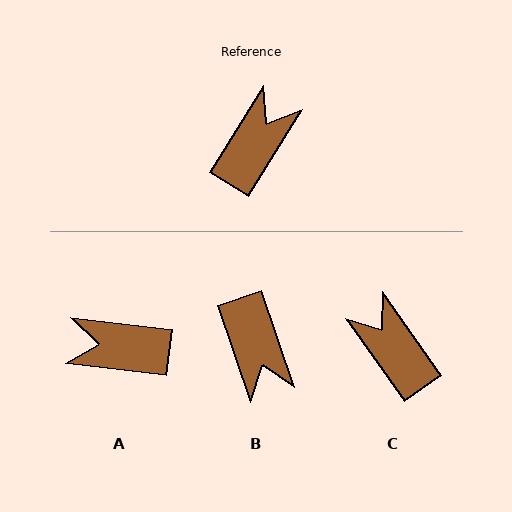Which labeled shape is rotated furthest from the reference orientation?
B, about 129 degrees away.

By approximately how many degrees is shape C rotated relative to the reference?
Approximately 67 degrees counter-clockwise.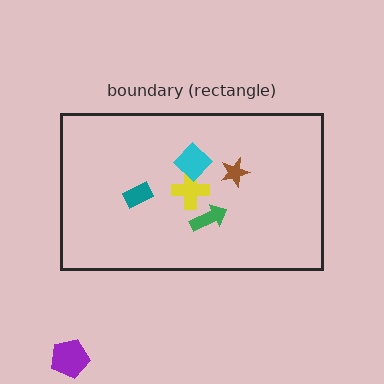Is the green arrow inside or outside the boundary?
Inside.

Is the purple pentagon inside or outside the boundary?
Outside.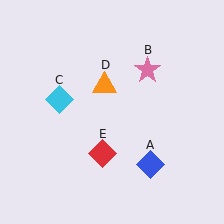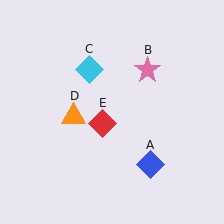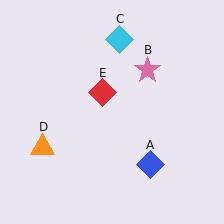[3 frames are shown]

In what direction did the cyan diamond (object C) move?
The cyan diamond (object C) moved up and to the right.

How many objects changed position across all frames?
3 objects changed position: cyan diamond (object C), orange triangle (object D), red diamond (object E).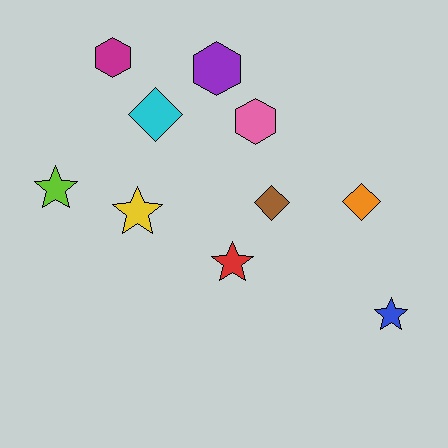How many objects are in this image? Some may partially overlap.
There are 10 objects.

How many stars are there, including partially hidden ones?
There are 4 stars.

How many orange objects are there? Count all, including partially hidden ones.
There is 1 orange object.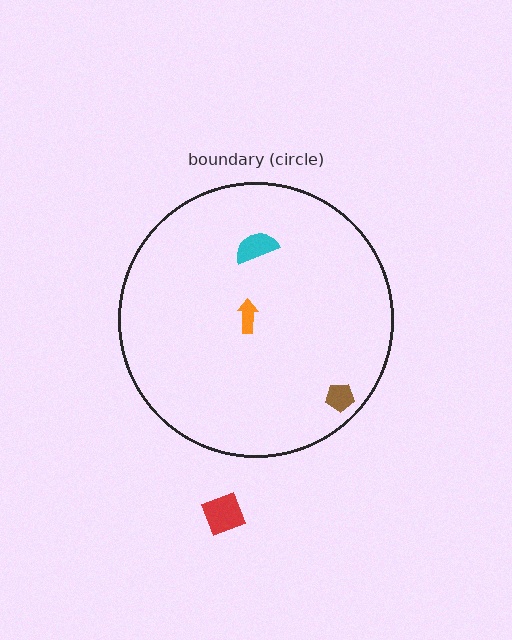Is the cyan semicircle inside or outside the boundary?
Inside.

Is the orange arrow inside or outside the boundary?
Inside.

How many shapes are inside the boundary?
3 inside, 1 outside.